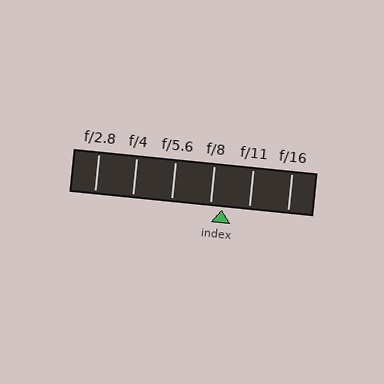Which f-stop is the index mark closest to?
The index mark is closest to f/8.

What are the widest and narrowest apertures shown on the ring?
The widest aperture shown is f/2.8 and the narrowest is f/16.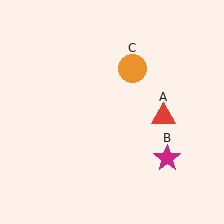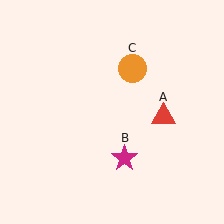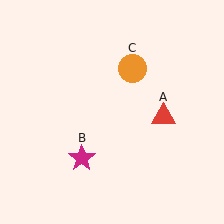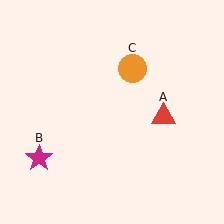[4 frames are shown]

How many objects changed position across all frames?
1 object changed position: magenta star (object B).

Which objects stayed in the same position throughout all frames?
Red triangle (object A) and orange circle (object C) remained stationary.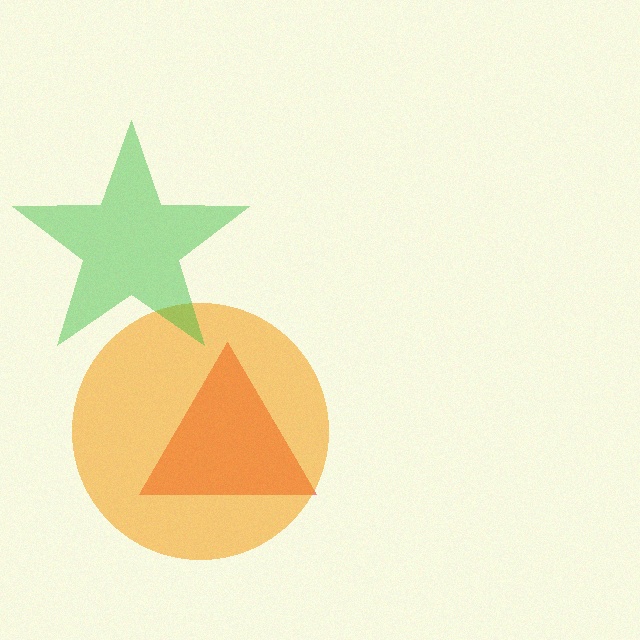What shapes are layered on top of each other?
The layered shapes are: a red triangle, an orange circle, a green star.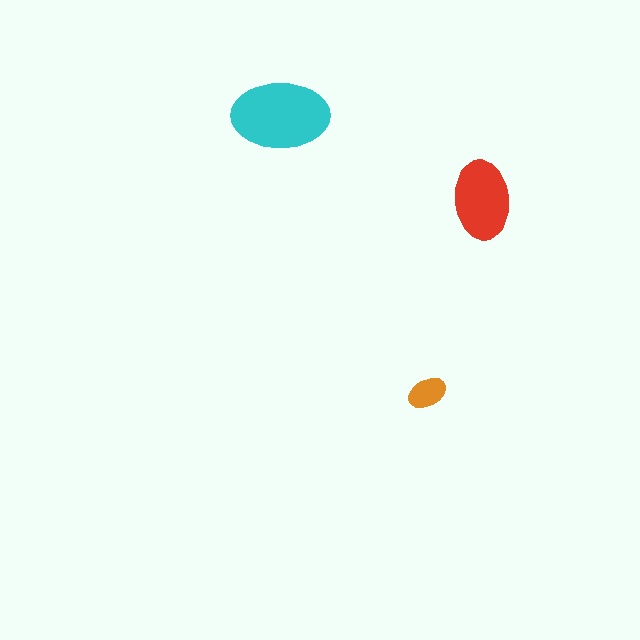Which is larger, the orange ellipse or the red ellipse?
The red one.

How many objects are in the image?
There are 3 objects in the image.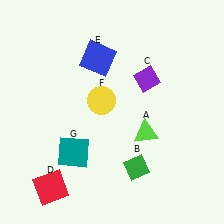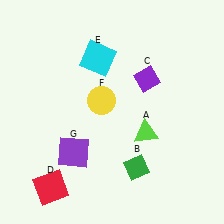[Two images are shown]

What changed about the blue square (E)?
In Image 1, E is blue. In Image 2, it changed to cyan.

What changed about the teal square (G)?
In Image 1, G is teal. In Image 2, it changed to purple.